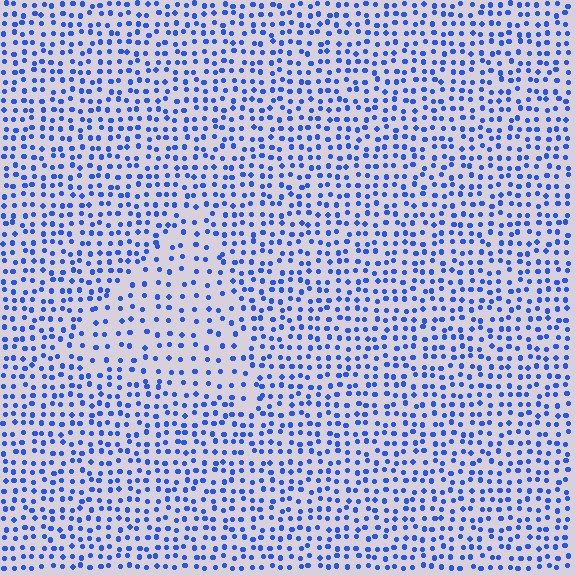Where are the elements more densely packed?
The elements are more densely packed outside the triangle boundary.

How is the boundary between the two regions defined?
The boundary is defined by a change in element density (approximately 1.7x ratio). All elements are the same color, size, and shape.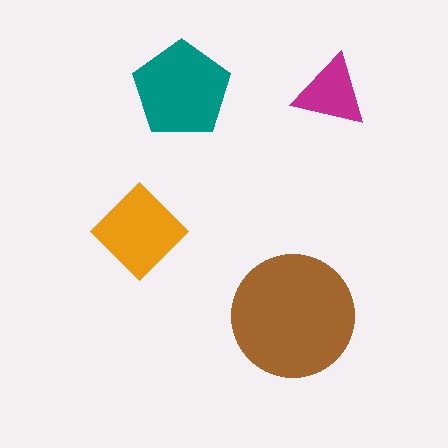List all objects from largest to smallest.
The brown circle, the teal pentagon, the orange diamond, the magenta triangle.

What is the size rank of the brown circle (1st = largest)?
1st.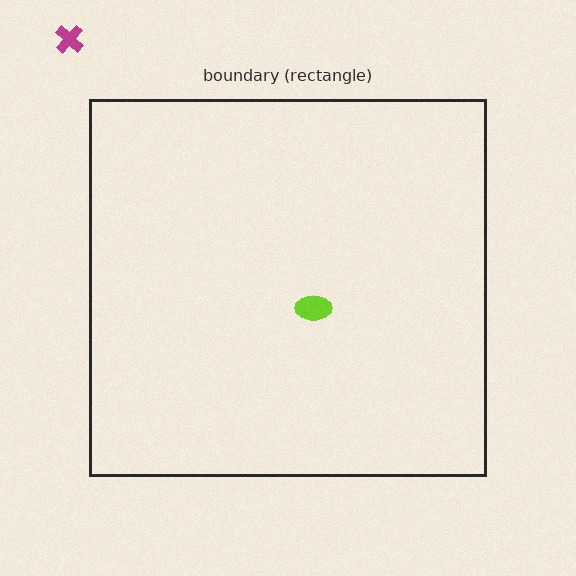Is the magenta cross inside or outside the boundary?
Outside.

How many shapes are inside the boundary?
1 inside, 1 outside.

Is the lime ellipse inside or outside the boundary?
Inside.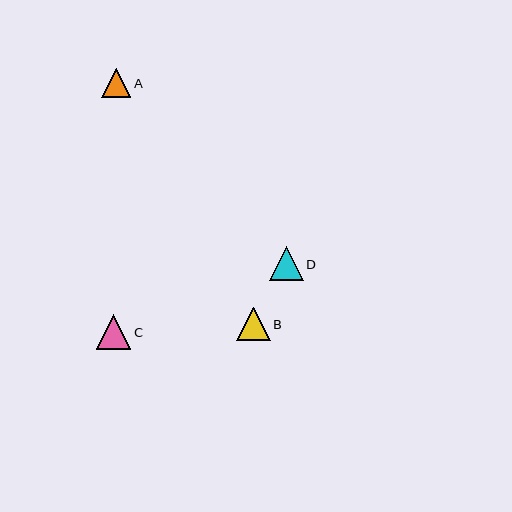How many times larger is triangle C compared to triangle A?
Triangle C is approximately 1.2 times the size of triangle A.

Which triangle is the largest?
Triangle C is the largest with a size of approximately 35 pixels.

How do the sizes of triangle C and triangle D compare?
Triangle C and triangle D are approximately the same size.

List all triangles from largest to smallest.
From largest to smallest: C, D, B, A.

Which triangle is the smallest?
Triangle A is the smallest with a size of approximately 29 pixels.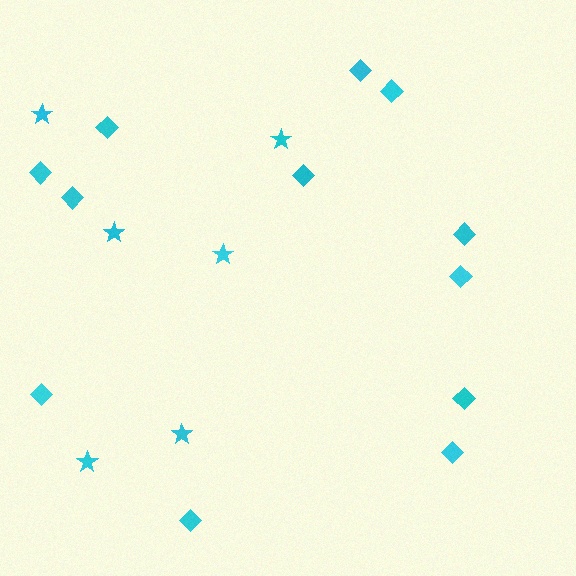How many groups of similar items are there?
There are 2 groups: one group of stars (6) and one group of diamonds (12).